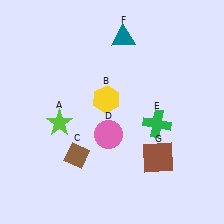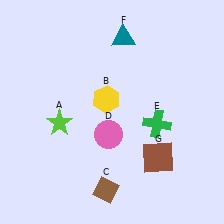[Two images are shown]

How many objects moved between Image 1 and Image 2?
1 object moved between the two images.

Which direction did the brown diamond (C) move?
The brown diamond (C) moved down.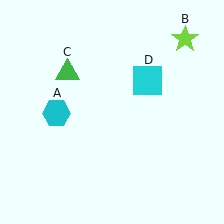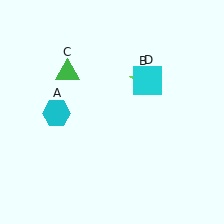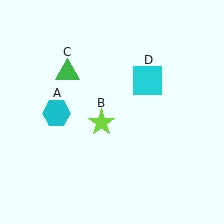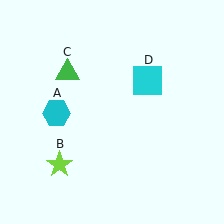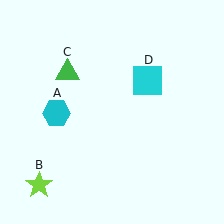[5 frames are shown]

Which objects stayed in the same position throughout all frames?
Cyan hexagon (object A) and green triangle (object C) and cyan square (object D) remained stationary.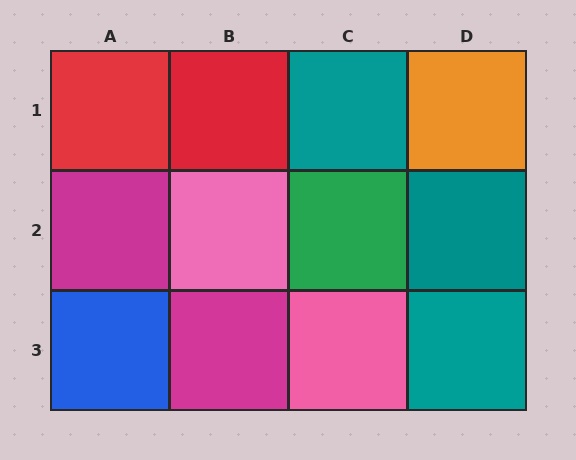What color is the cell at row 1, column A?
Red.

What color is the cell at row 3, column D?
Teal.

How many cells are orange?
1 cell is orange.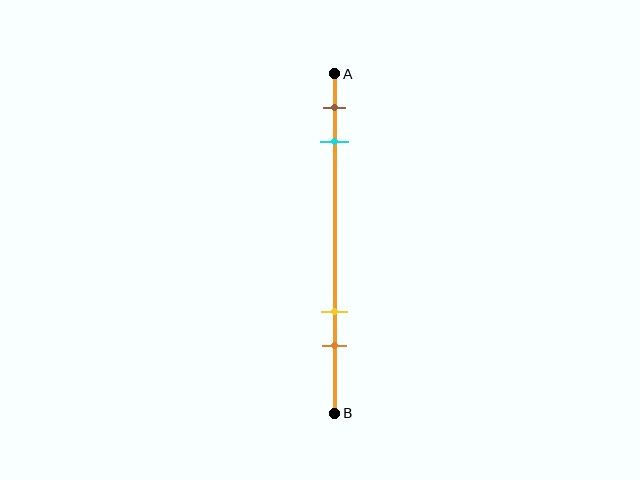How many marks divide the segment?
There are 4 marks dividing the segment.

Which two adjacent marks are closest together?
The brown and cyan marks are the closest adjacent pair.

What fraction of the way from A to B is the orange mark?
The orange mark is approximately 80% (0.8) of the way from A to B.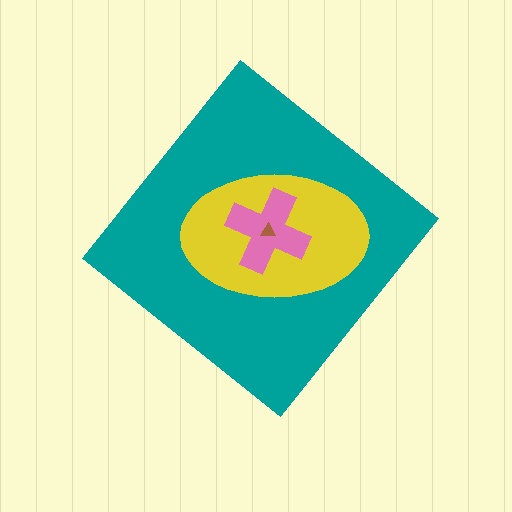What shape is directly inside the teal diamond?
The yellow ellipse.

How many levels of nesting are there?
4.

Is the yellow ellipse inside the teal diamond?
Yes.